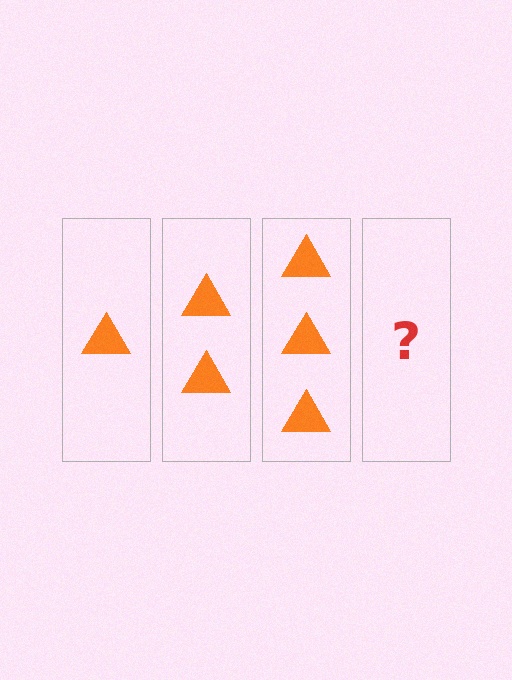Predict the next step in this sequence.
The next step is 4 triangles.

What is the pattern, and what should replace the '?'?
The pattern is that each step adds one more triangle. The '?' should be 4 triangles.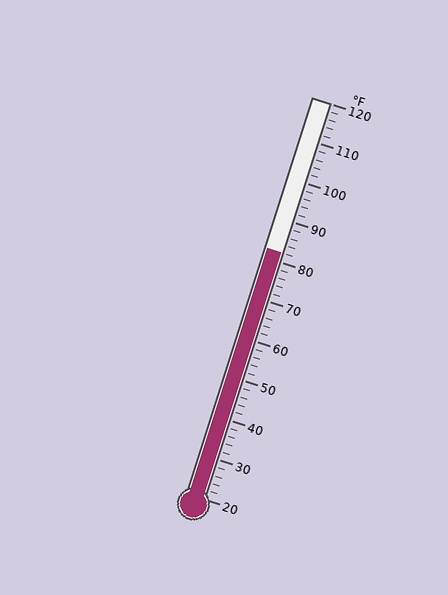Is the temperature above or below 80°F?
The temperature is above 80°F.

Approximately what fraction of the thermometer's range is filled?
The thermometer is filled to approximately 60% of its range.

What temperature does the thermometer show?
The thermometer shows approximately 82°F.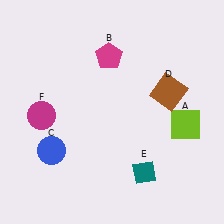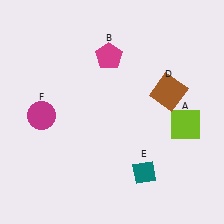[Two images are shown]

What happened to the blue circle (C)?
The blue circle (C) was removed in Image 2. It was in the bottom-left area of Image 1.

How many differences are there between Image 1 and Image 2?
There is 1 difference between the two images.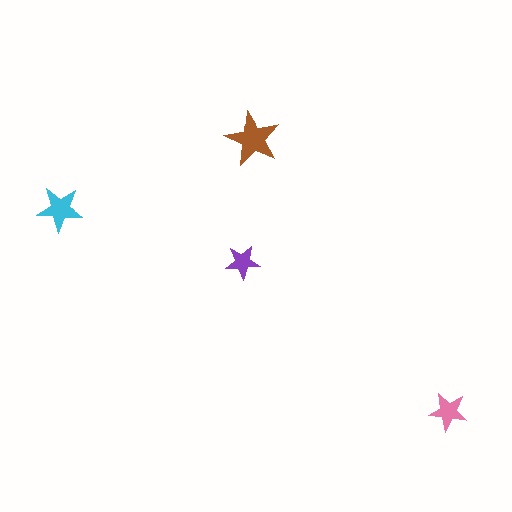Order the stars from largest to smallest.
the brown one, the cyan one, the pink one, the purple one.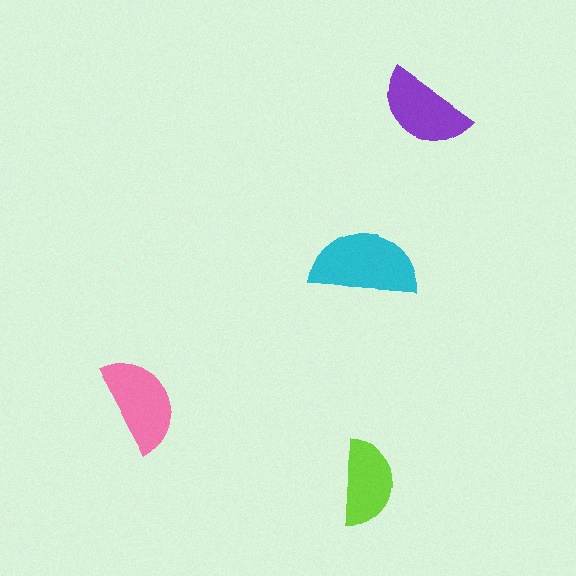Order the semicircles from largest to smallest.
the cyan one, the pink one, the purple one, the lime one.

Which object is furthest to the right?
The purple semicircle is rightmost.